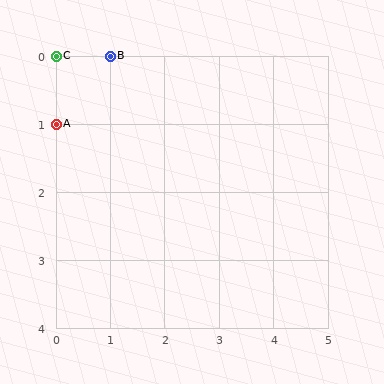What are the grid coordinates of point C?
Point C is at grid coordinates (0, 0).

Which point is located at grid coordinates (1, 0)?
Point B is at (1, 0).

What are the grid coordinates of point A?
Point A is at grid coordinates (0, 1).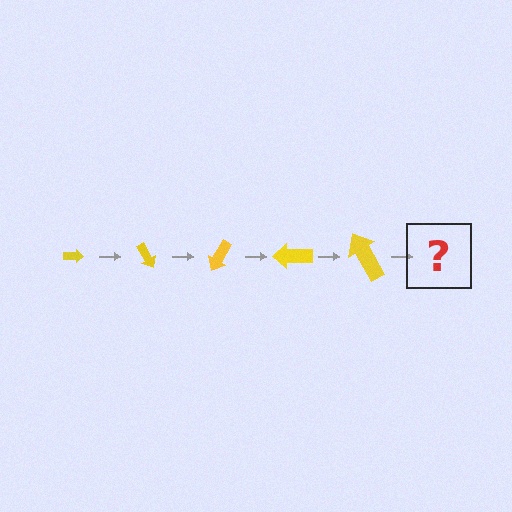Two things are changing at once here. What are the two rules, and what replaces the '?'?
The two rules are that the arrow grows larger each step and it rotates 60 degrees each step. The '?' should be an arrow, larger than the previous one and rotated 300 degrees from the start.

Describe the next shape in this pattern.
It should be an arrow, larger than the previous one and rotated 300 degrees from the start.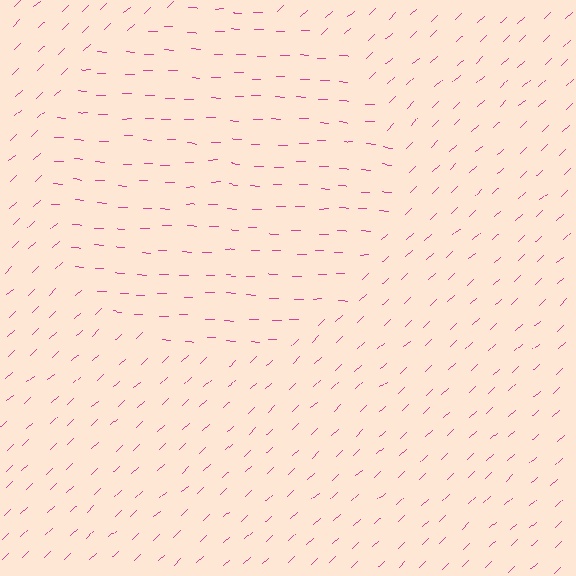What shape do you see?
I see a circle.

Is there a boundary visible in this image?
Yes, there is a texture boundary formed by a change in line orientation.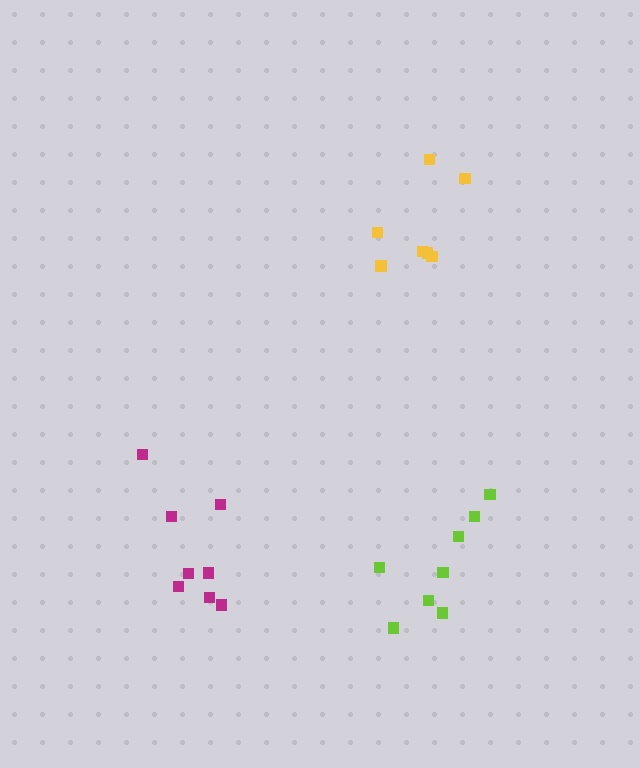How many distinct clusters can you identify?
There are 3 distinct clusters.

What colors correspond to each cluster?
The clusters are colored: magenta, yellow, lime.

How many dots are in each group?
Group 1: 8 dots, Group 2: 7 dots, Group 3: 8 dots (23 total).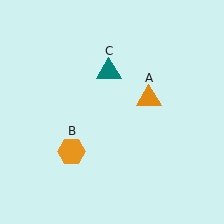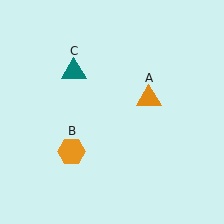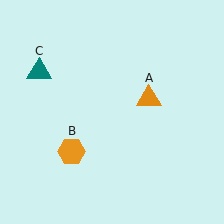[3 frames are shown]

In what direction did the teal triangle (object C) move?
The teal triangle (object C) moved left.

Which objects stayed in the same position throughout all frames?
Orange triangle (object A) and orange hexagon (object B) remained stationary.